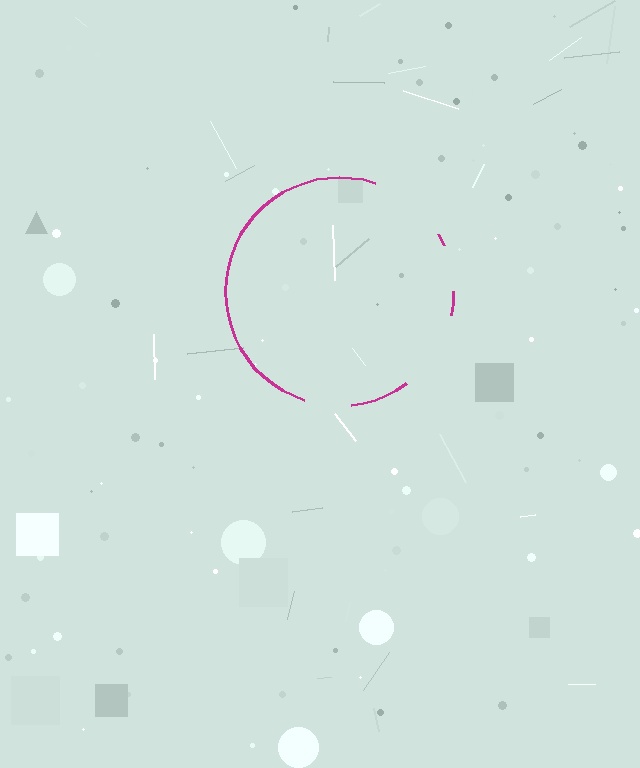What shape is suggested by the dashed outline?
The dashed outline suggests a circle.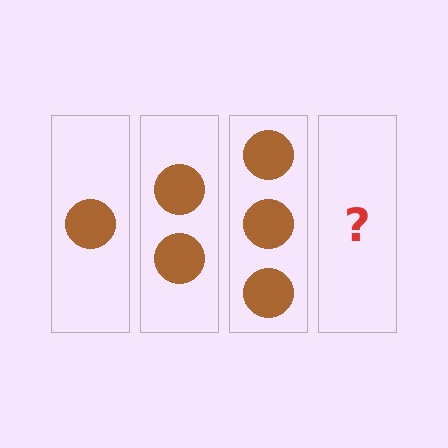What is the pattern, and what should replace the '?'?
The pattern is that each step adds one more circle. The '?' should be 4 circles.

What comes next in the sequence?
The next element should be 4 circles.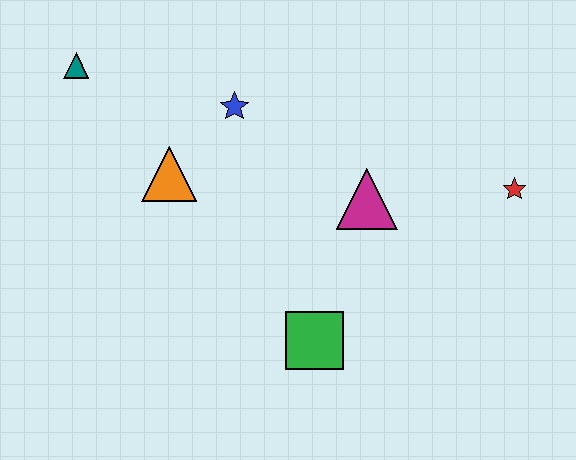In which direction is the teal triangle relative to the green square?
The teal triangle is above the green square.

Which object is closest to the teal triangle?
The orange triangle is closest to the teal triangle.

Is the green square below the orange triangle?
Yes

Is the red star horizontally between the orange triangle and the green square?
No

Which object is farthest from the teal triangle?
The red star is farthest from the teal triangle.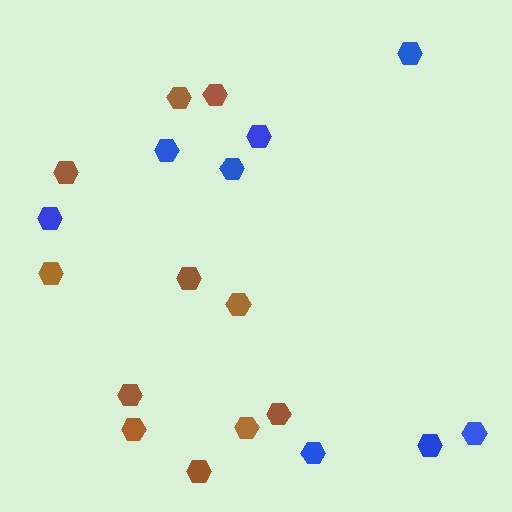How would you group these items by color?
There are 2 groups: one group of blue hexagons (8) and one group of brown hexagons (11).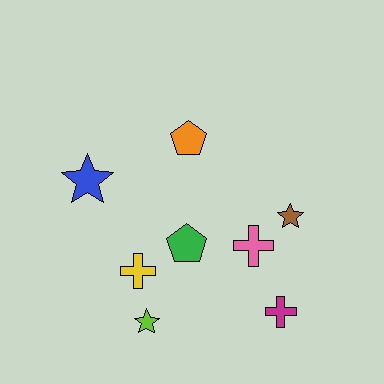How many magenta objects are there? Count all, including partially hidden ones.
There is 1 magenta object.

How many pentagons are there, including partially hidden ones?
There are 2 pentagons.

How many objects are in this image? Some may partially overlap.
There are 8 objects.